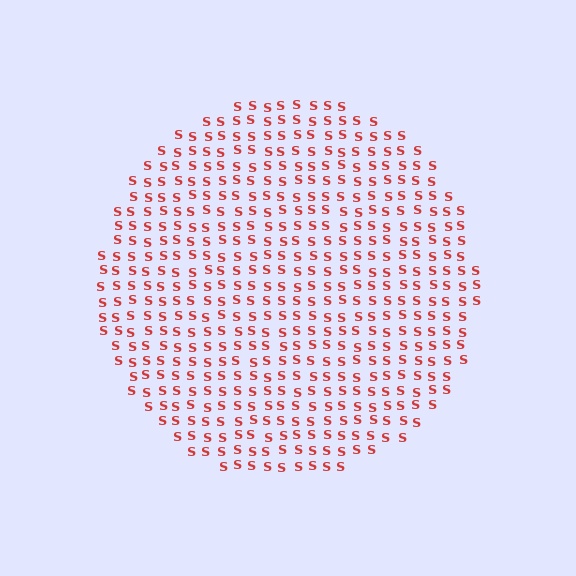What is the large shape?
The large shape is a circle.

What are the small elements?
The small elements are letter S's.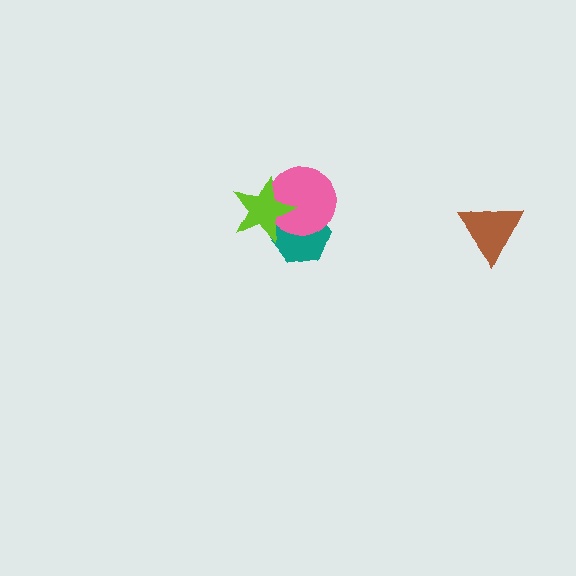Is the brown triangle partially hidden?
No, no other shape covers it.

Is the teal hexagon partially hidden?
Yes, it is partially covered by another shape.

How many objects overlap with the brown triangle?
0 objects overlap with the brown triangle.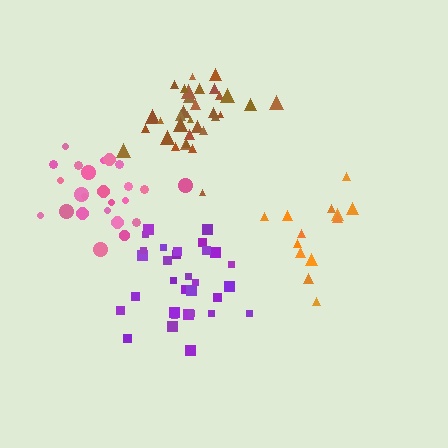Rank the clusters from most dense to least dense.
brown, purple, orange, pink.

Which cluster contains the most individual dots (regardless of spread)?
Brown (35).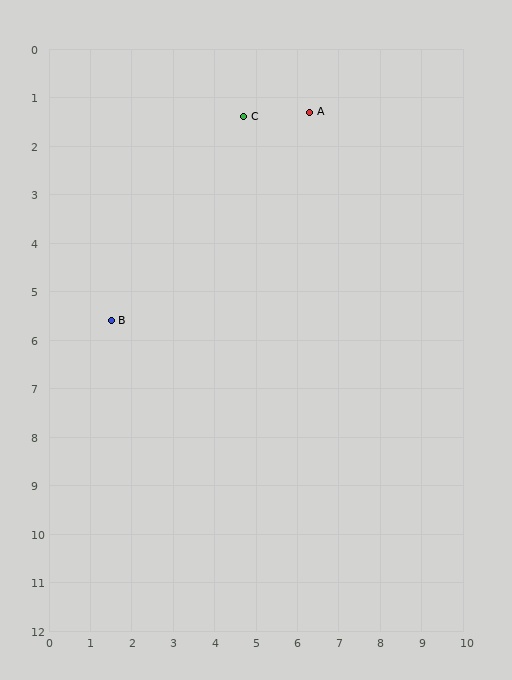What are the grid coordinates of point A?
Point A is at approximately (6.3, 1.3).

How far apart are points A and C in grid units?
Points A and C are about 1.6 grid units apart.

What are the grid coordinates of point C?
Point C is at approximately (4.7, 1.4).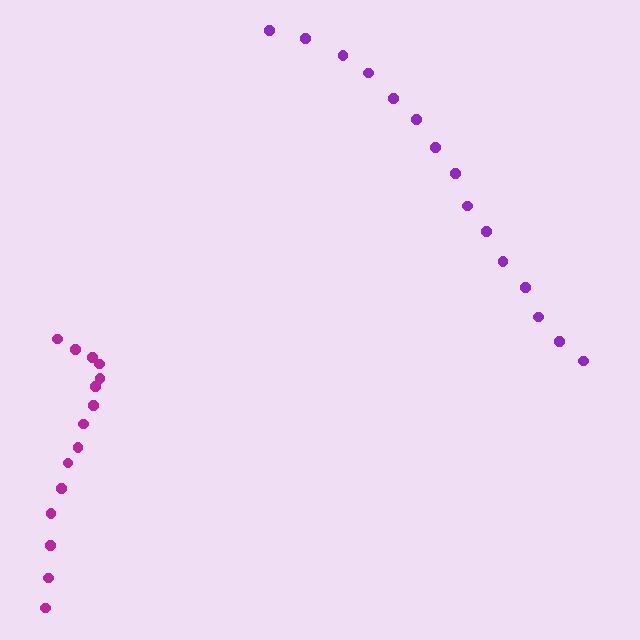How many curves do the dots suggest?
There are 2 distinct paths.